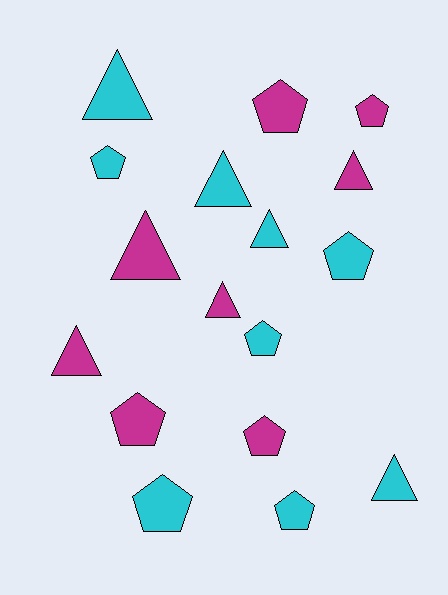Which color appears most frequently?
Cyan, with 9 objects.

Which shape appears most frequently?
Pentagon, with 9 objects.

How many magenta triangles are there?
There are 4 magenta triangles.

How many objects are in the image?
There are 17 objects.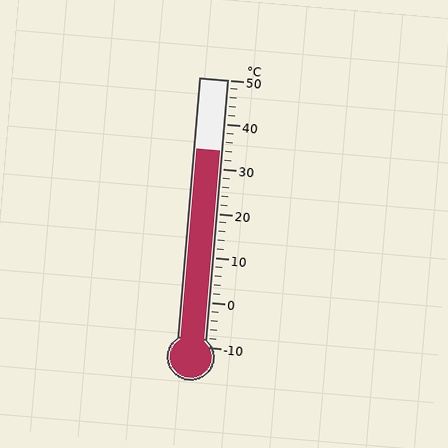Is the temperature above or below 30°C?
The temperature is above 30°C.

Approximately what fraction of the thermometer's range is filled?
The thermometer is filled to approximately 75% of its range.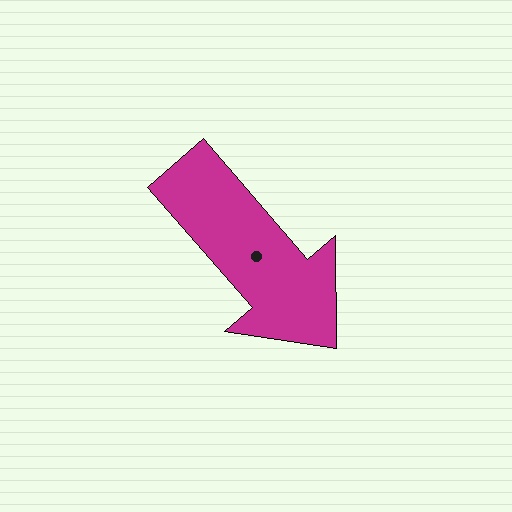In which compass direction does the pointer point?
Southeast.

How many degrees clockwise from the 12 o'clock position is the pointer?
Approximately 139 degrees.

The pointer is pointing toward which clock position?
Roughly 5 o'clock.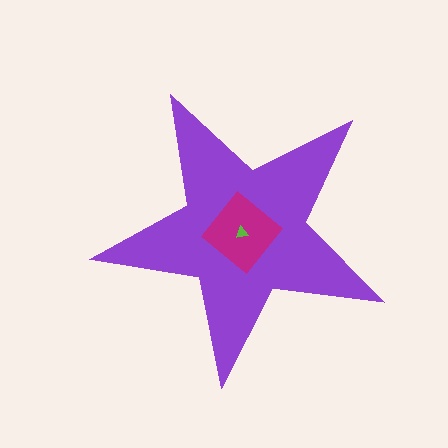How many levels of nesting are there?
3.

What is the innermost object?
The lime triangle.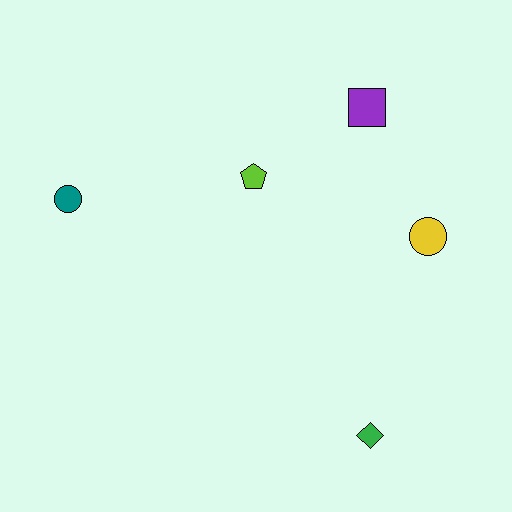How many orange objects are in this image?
There are no orange objects.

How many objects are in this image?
There are 5 objects.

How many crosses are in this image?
There are no crosses.